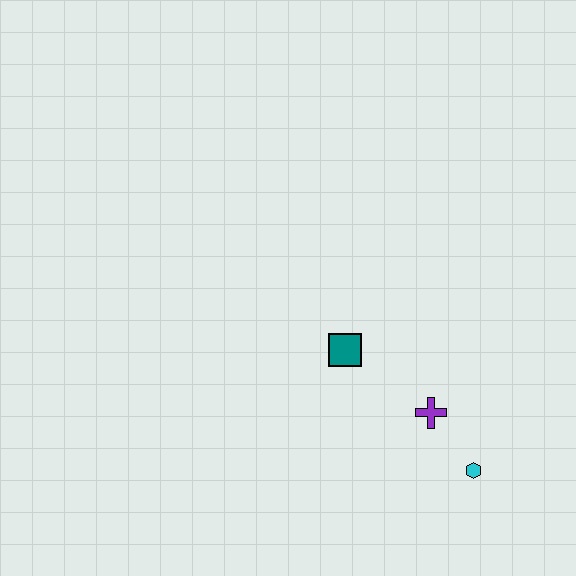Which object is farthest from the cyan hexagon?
The teal square is farthest from the cyan hexagon.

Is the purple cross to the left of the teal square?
No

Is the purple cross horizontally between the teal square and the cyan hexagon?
Yes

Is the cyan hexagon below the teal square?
Yes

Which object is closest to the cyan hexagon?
The purple cross is closest to the cyan hexagon.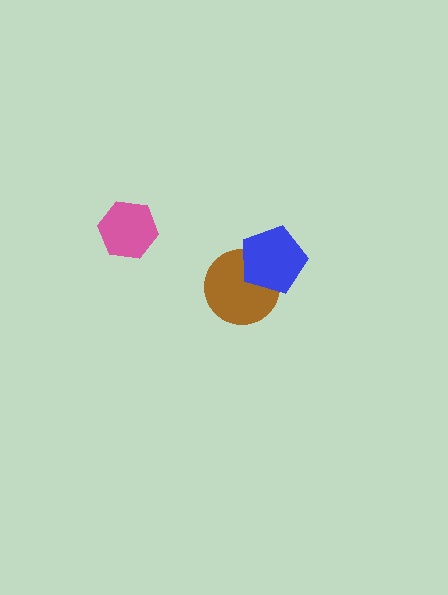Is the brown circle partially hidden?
Yes, it is partially covered by another shape.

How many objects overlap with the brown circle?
1 object overlaps with the brown circle.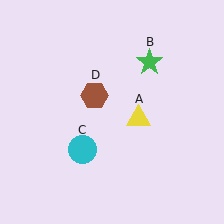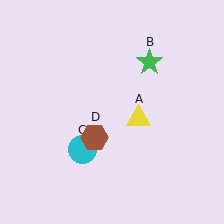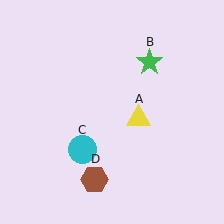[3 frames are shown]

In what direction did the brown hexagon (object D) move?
The brown hexagon (object D) moved down.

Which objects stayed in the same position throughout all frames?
Yellow triangle (object A) and green star (object B) and cyan circle (object C) remained stationary.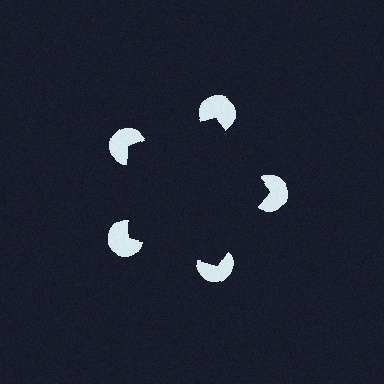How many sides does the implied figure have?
5 sides.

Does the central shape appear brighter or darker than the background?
It typically appears slightly darker than the background, even though no actual brightness change is drawn.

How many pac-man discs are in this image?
There are 5 — one at each vertex of the illusory pentagon.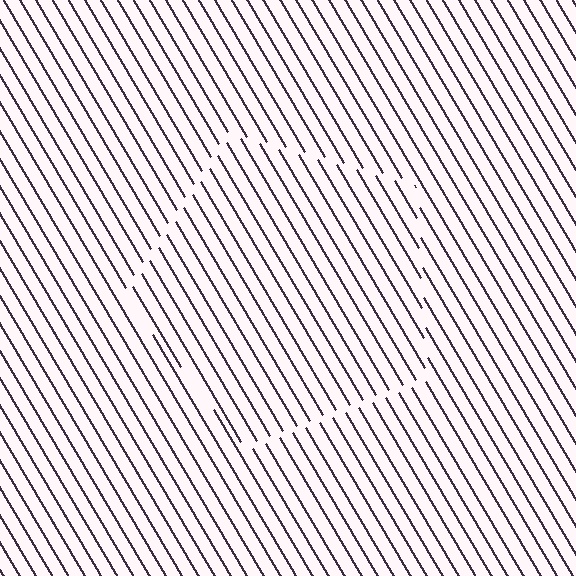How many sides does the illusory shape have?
5 sides — the line-ends trace a pentagon.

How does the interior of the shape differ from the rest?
The interior of the shape contains the same grating, shifted by half a period — the contour is defined by the phase discontinuity where line-ends from the inner and outer gratings abut.